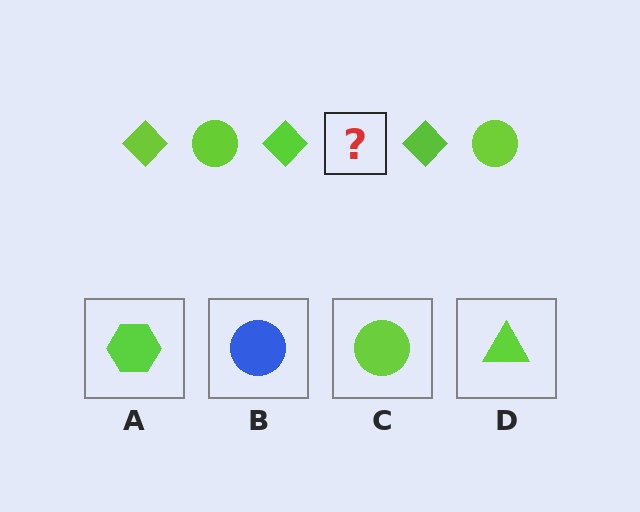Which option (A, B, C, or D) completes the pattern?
C.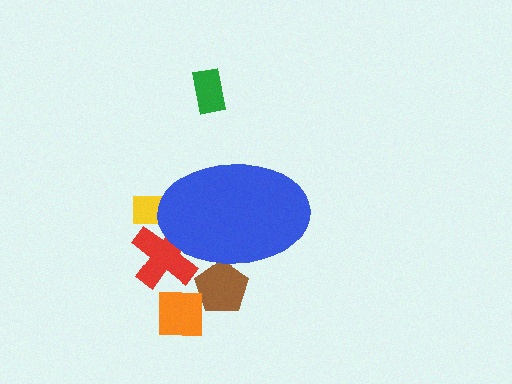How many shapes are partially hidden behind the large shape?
3 shapes are partially hidden.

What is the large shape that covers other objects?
A blue ellipse.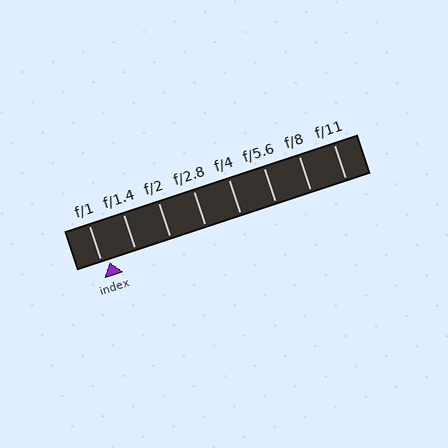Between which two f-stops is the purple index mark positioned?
The index mark is between f/1 and f/1.4.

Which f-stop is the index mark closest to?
The index mark is closest to f/1.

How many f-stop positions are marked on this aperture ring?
There are 8 f-stop positions marked.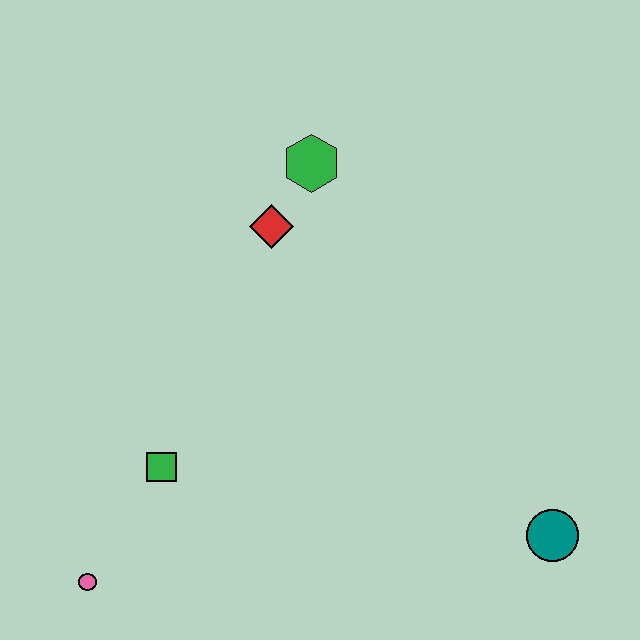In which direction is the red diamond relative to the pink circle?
The red diamond is above the pink circle.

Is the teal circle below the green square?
Yes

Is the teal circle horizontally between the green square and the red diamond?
No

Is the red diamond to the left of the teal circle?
Yes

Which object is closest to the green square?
The pink circle is closest to the green square.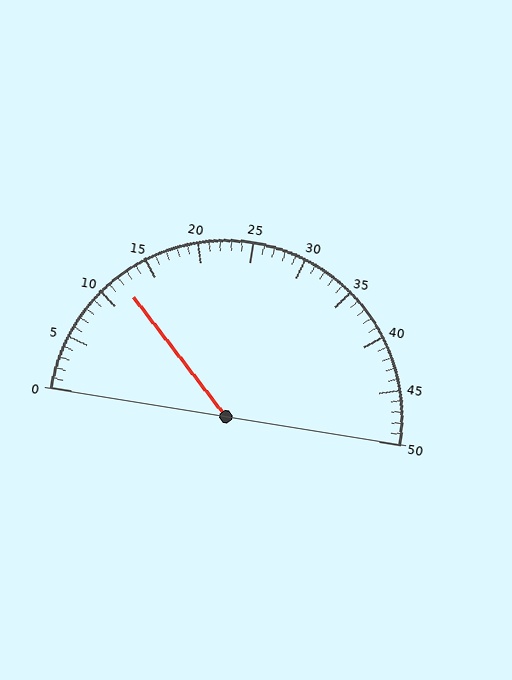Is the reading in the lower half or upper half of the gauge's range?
The reading is in the lower half of the range (0 to 50).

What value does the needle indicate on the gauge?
The needle indicates approximately 12.